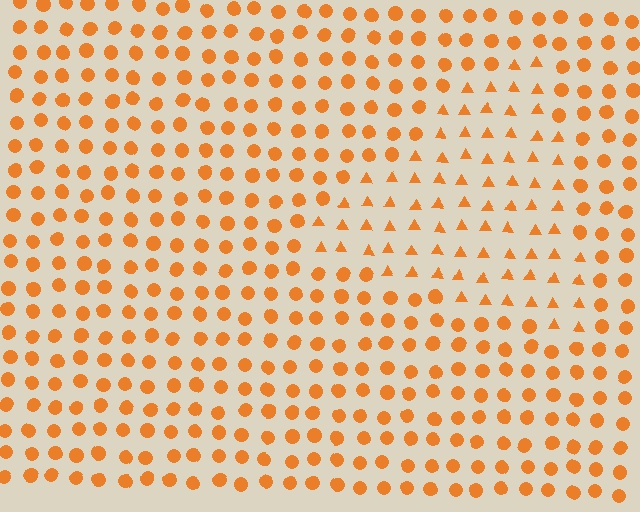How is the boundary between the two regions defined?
The boundary is defined by a change in element shape: triangles inside vs. circles outside. All elements share the same color and spacing.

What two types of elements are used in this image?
The image uses triangles inside the triangle region and circles outside it.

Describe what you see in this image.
The image is filled with small orange elements arranged in a uniform grid. A triangle-shaped region contains triangles, while the surrounding area contains circles. The boundary is defined purely by the change in element shape.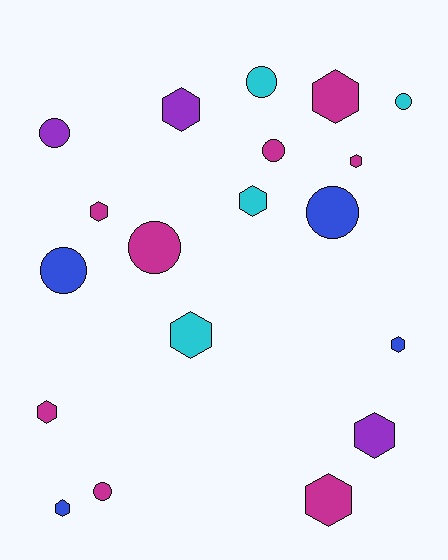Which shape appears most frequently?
Hexagon, with 11 objects.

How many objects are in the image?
There are 19 objects.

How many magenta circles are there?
There are 3 magenta circles.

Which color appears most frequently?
Magenta, with 8 objects.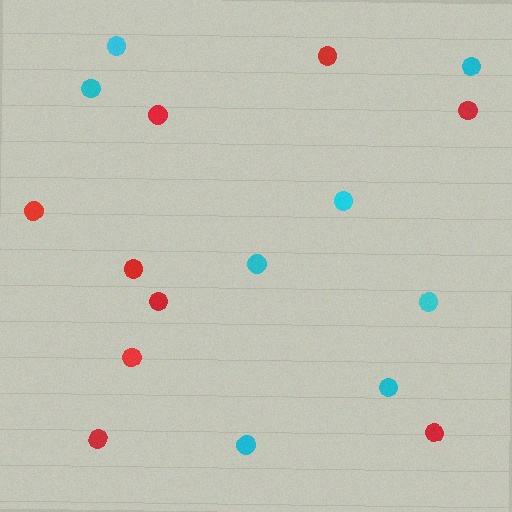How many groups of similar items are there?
There are 2 groups: one group of red circles (9) and one group of cyan circles (8).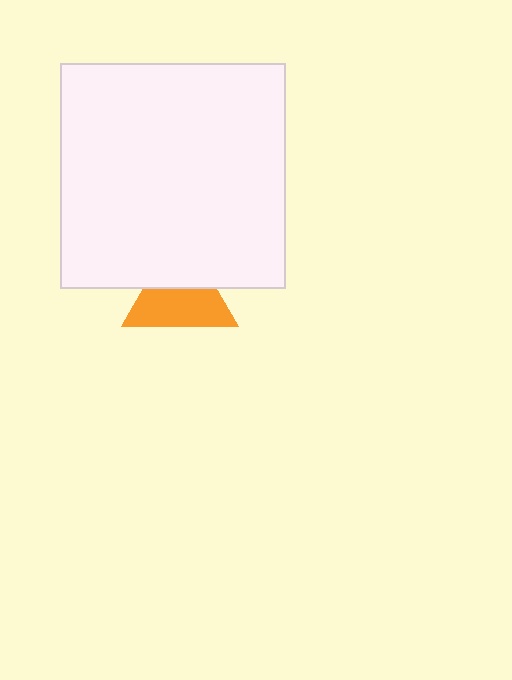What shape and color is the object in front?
The object in front is a white square.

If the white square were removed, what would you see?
You would see the complete orange triangle.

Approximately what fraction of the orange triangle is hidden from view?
Roughly 40% of the orange triangle is hidden behind the white square.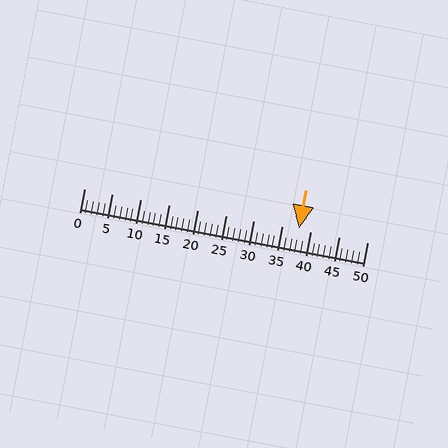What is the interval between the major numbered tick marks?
The major tick marks are spaced 5 units apart.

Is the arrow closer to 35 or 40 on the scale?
The arrow is closer to 40.